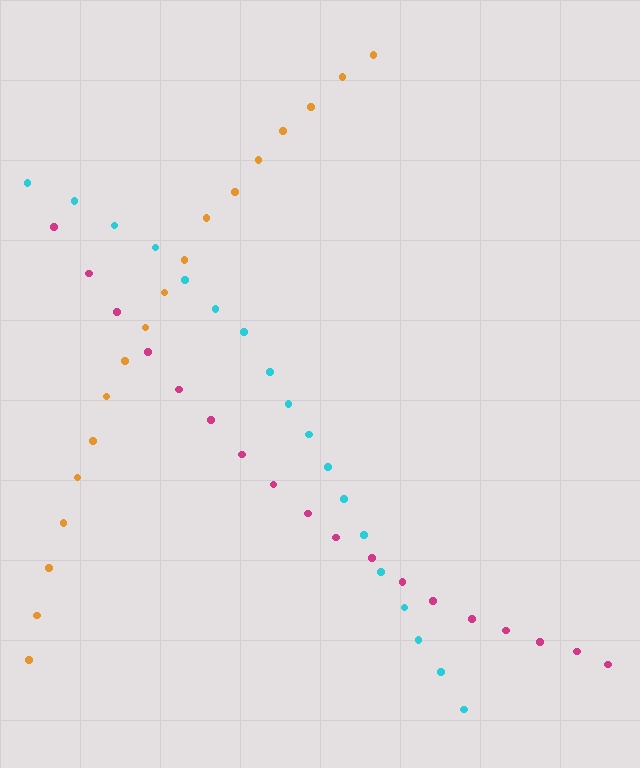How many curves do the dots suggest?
There are 3 distinct paths.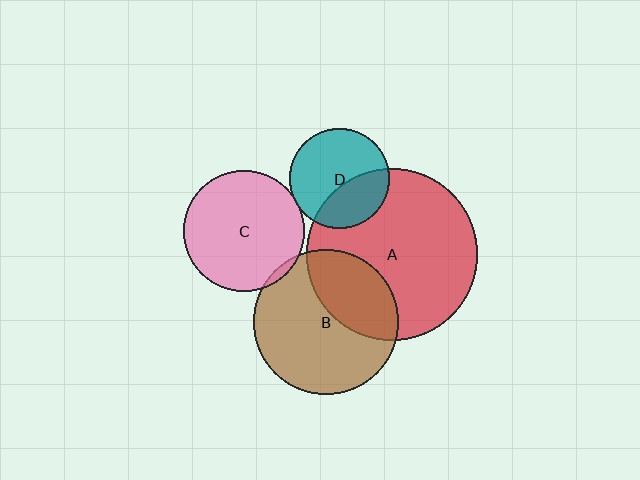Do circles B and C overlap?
Yes.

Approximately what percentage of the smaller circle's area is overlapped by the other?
Approximately 5%.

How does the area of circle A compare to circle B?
Approximately 1.4 times.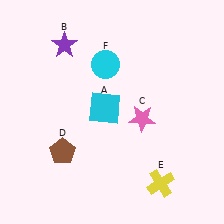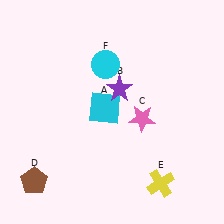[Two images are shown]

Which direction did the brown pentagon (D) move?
The brown pentagon (D) moved down.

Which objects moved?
The objects that moved are: the purple star (B), the brown pentagon (D).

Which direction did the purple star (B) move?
The purple star (B) moved right.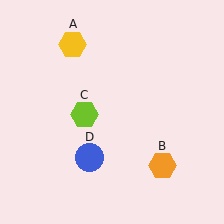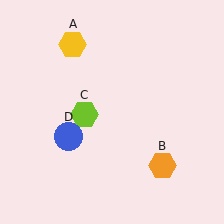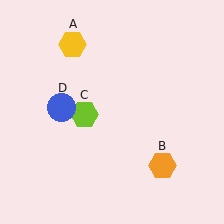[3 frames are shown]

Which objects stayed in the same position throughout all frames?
Yellow hexagon (object A) and orange hexagon (object B) and lime hexagon (object C) remained stationary.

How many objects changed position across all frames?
1 object changed position: blue circle (object D).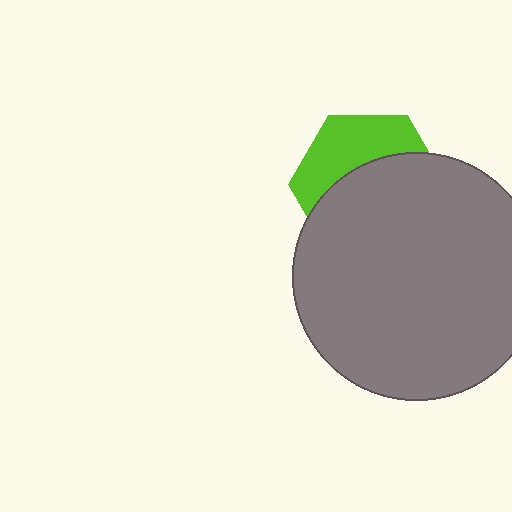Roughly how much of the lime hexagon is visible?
A small part of it is visible (roughly 39%).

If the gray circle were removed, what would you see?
You would see the complete lime hexagon.